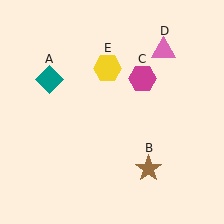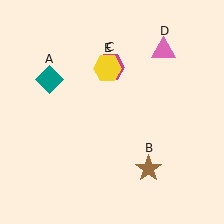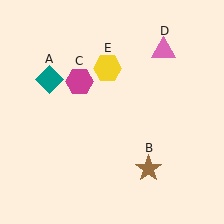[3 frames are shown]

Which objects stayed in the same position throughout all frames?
Teal diamond (object A) and brown star (object B) and pink triangle (object D) and yellow hexagon (object E) remained stationary.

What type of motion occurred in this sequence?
The magenta hexagon (object C) rotated counterclockwise around the center of the scene.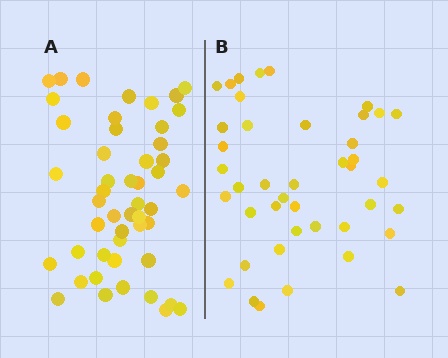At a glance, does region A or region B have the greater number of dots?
Region A (the left region) has more dots.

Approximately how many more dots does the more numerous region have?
Region A has roughly 8 or so more dots than region B.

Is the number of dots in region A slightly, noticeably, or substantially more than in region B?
Region A has only slightly more — the two regions are fairly close. The ratio is roughly 1.2 to 1.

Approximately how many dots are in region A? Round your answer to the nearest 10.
About 50 dots. (The exact count is 49, which rounds to 50.)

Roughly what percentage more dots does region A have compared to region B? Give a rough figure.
About 15% more.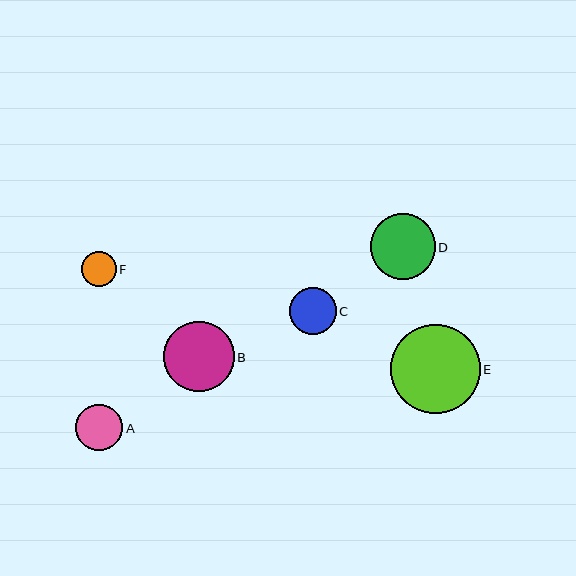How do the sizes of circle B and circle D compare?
Circle B and circle D are approximately the same size.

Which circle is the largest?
Circle E is the largest with a size of approximately 89 pixels.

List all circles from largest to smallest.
From largest to smallest: E, B, D, A, C, F.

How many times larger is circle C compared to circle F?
Circle C is approximately 1.3 times the size of circle F.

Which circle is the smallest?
Circle F is the smallest with a size of approximately 35 pixels.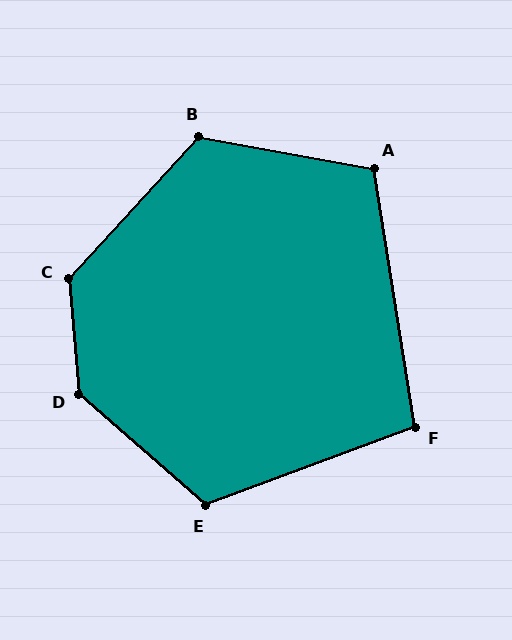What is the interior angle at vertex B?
Approximately 122 degrees (obtuse).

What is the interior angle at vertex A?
Approximately 109 degrees (obtuse).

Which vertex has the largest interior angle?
D, at approximately 136 degrees.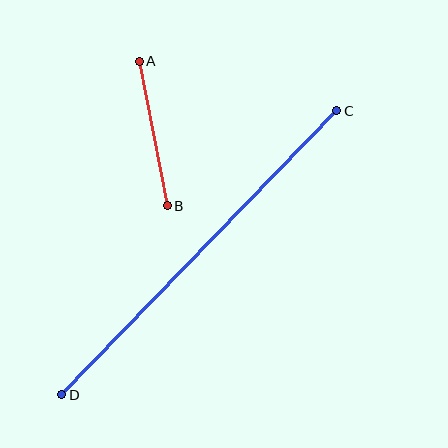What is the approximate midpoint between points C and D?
The midpoint is at approximately (199, 253) pixels.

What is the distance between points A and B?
The distance is approximately 147 pixels.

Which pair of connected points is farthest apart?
Points C and D are farthest apart.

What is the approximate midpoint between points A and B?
The midpoint is at approximately (153, 134) pixels.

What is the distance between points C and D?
The distance is approximately 395 pixels.